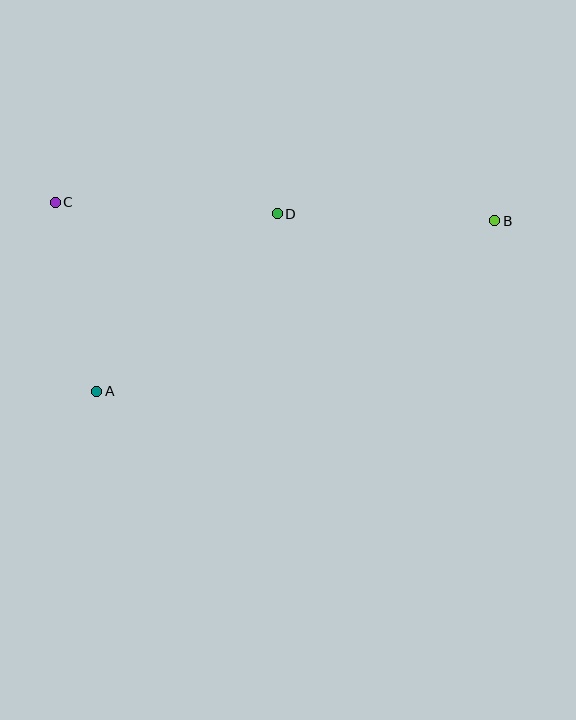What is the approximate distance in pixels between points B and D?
The distance between B and D is approximately 217 pixels.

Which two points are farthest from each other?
Points B and C are farthest from each other.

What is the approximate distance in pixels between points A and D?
The distance between A and D is approximately 253 pixels.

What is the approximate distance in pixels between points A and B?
The distance between A and B is approximately 433 pixels.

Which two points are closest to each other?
Points A and C are closest to each other.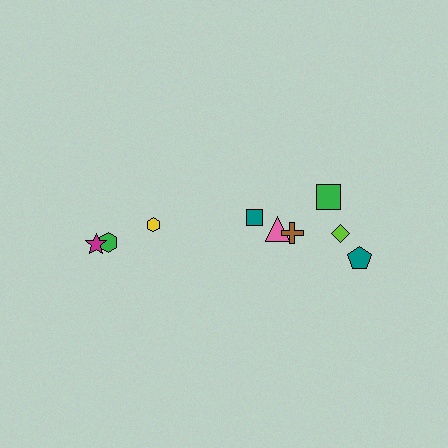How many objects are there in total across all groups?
There are 9 objects.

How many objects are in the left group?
There are 3 objects.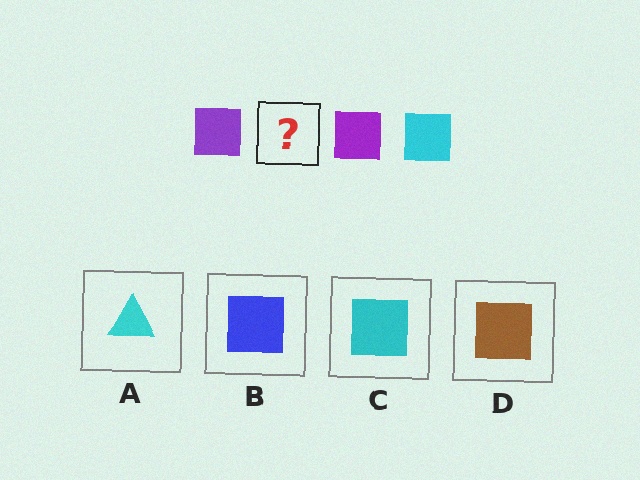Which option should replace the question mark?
Option C.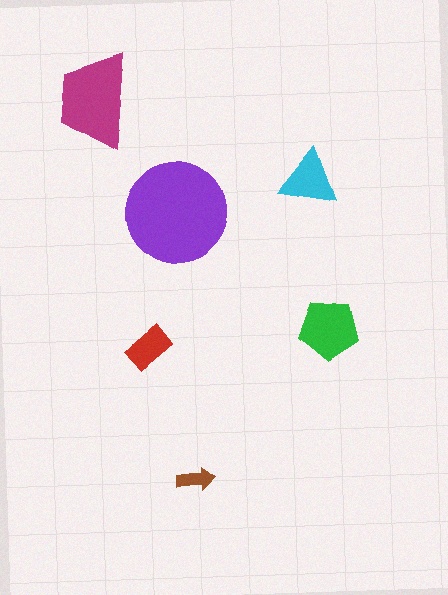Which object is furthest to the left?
The magenta trapezoid is leftmost.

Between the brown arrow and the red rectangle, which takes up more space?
The red rectangle.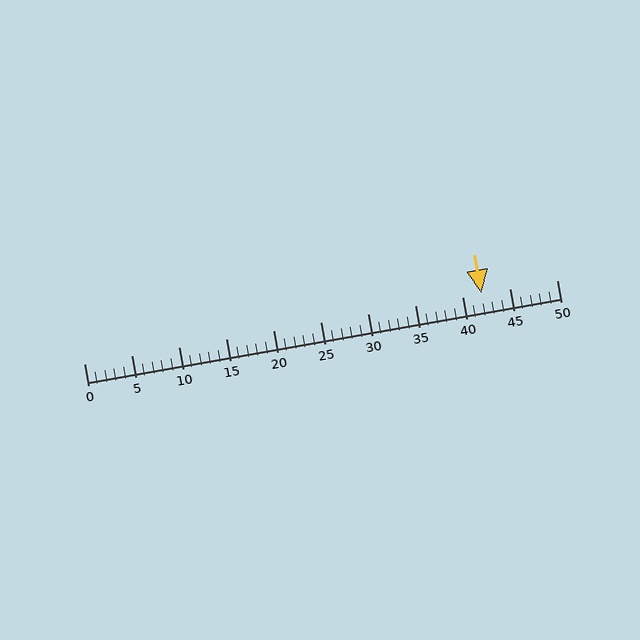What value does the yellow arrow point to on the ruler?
The yellow arrow points to approximately 42.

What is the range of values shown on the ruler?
The ruler shows values from 0 to 50.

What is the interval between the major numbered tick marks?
The major tick marks are spaced 5 units apart.